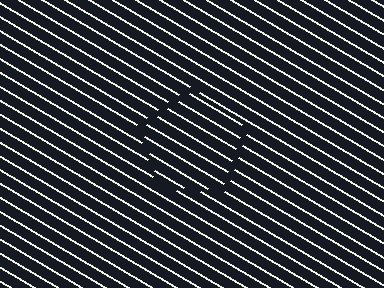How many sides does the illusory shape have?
5 sides — the line-ends trace a pentagon.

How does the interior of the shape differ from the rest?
The interior of the shape contains the same grating, shifted by half a period — the contour is defined by the phase discontinuity where line-ends from the inner and outer gratings abut.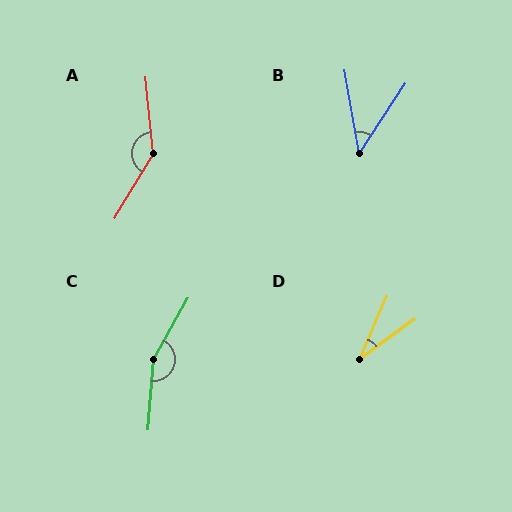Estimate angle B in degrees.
Approximately 44 degrees.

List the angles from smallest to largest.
D (30°), B (44°), A (143°), C (155°).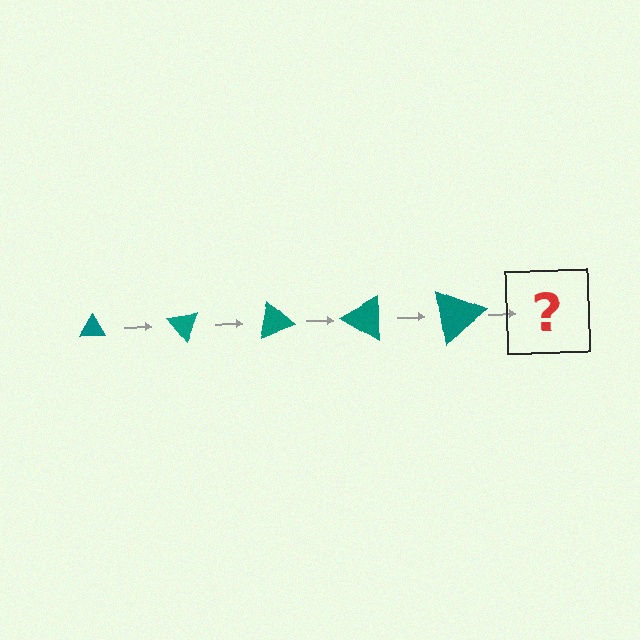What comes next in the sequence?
The next element should be a triangle, larger than the previous one and rotated 250 degrees from the start.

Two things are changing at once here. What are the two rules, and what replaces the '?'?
The two rules are that the triangle grows larger each step and it rotates 50 degrees each step. The '?' should be a triangle, larger than the previous one and rotated 250 degrees from the start.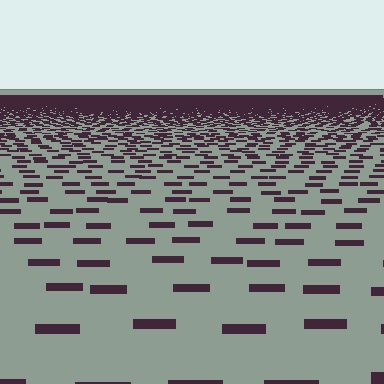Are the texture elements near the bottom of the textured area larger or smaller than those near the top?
Larger. Near the bottom, elements are closer to the viewer and appear at a bigger on-screen size.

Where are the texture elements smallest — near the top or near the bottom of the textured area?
Near the top.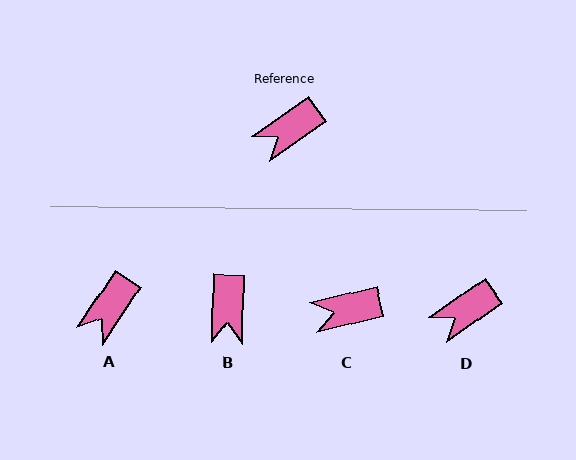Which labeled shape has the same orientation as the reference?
D.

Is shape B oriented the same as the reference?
No, it is off by about 53 degrees.